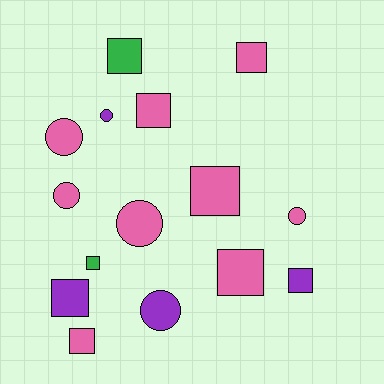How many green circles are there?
There are no green circles.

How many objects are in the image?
There are 15 objects.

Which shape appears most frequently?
Square, with 9 objects.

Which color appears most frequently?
Pink, with 9 objects.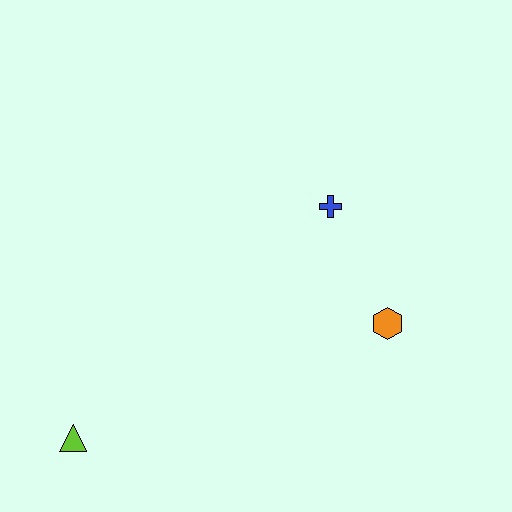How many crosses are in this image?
There is 1 cross.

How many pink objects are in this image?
There are no pink objects.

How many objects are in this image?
There are 3 objects.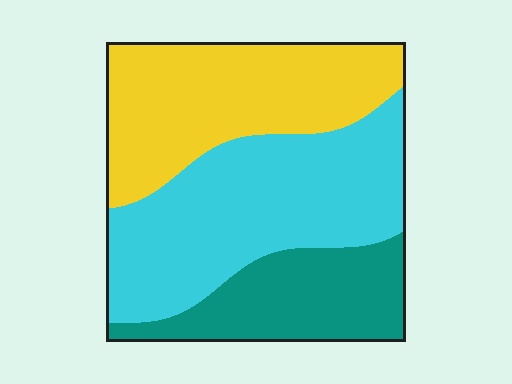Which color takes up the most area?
Cyan, at roughly 45%.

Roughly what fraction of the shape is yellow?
Yellow covers about 35% of the shape.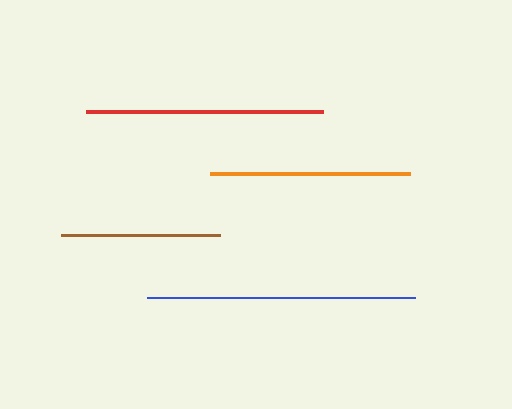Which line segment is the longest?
The blue line is the longest at approximately 269 pixels.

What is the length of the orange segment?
The orange segment is approximately 200 pixels long.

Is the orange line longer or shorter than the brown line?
The orange line is longer than the brown line.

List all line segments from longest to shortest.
From longest to shortest: blue, red, orange, brown.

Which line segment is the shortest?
The brown line is the shortest at approximately 159 pixels.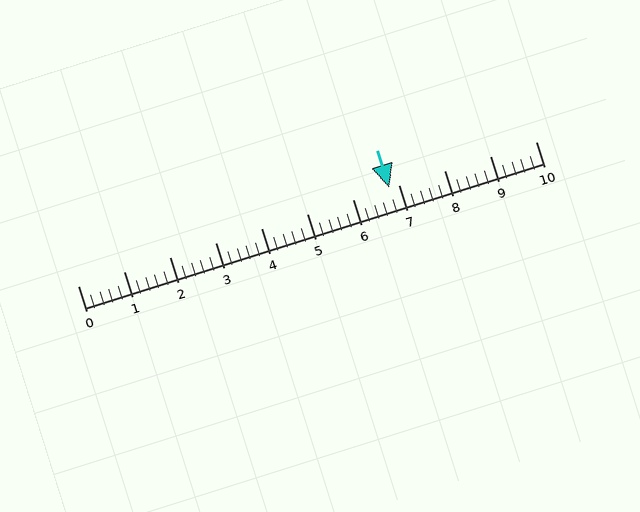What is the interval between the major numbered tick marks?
The major tick marks are spaced 1 units apart.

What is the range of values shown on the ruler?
The ruler shows values from 0 to 10.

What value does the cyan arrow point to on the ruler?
The cyan arrow points to approximately 6.8.